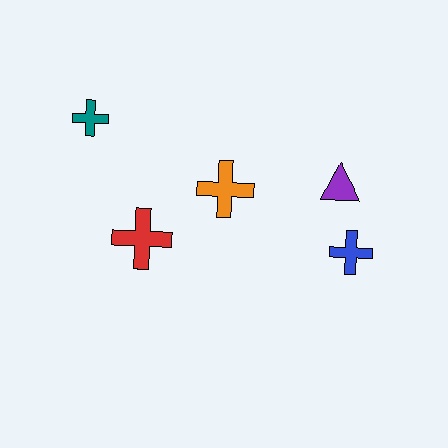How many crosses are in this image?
There are 4 crosses.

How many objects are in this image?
There are 5 objects.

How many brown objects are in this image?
There are no brown objects.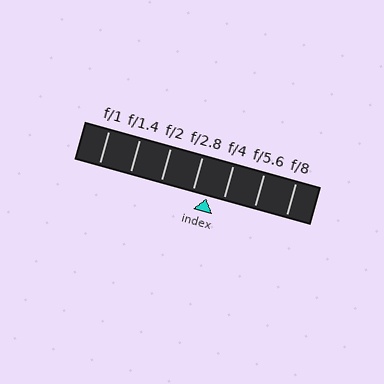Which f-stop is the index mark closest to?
The index mark is closest to f/2.8.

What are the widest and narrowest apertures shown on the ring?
The widest aperture shown is f/1 and the narrowest is f/8.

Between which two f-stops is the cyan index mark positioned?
The index mark is between f/2.8 and f/4.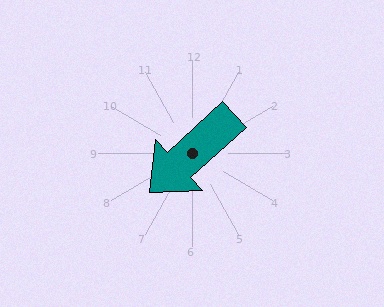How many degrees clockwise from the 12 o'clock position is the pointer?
Approximately 228 degrees.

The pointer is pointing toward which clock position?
Roughly 8 o'clock.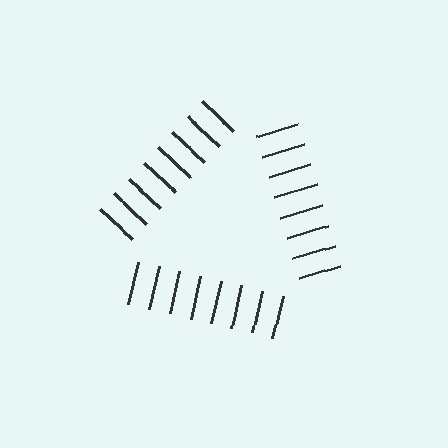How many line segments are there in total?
24 — 8 along each of the 3 edges.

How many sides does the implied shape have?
3 sides — the line-ends trace a triangle.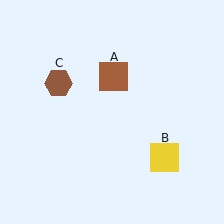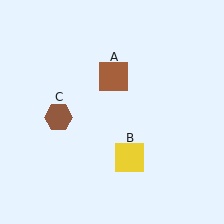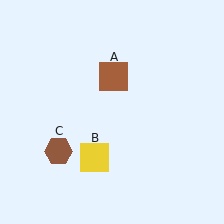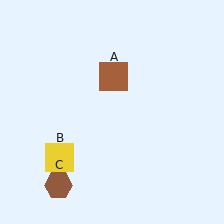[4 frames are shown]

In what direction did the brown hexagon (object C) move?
The brown hexagon (object C) moved down.